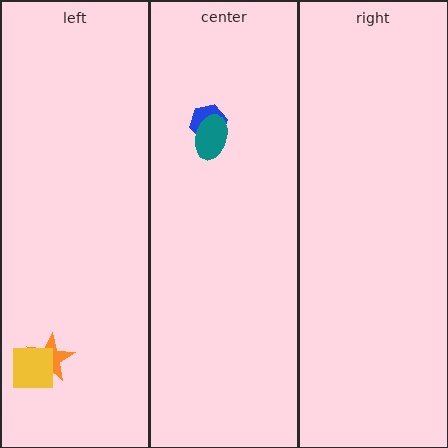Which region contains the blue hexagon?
The center region.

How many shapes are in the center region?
2.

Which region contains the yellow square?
The left region.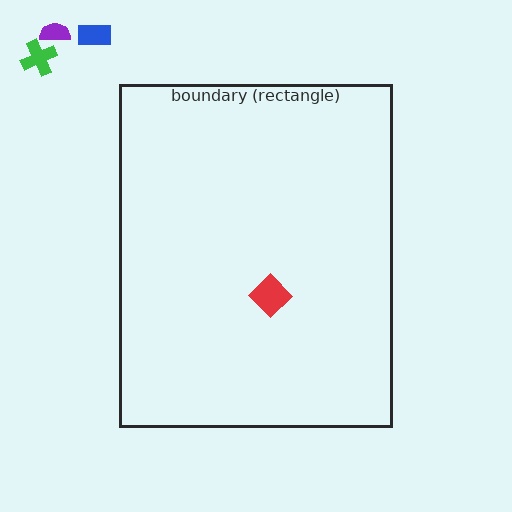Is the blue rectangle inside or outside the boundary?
Outside.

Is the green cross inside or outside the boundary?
Outside.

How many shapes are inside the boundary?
1 inside, 3 outside.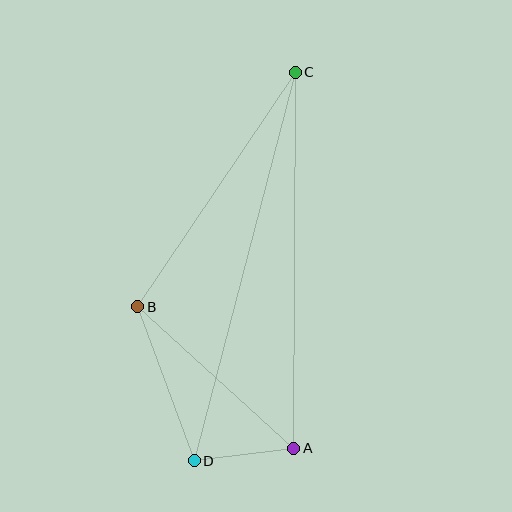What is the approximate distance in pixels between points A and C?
The distance between A and C is approximately 376 pixels.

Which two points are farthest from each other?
Points C and D are farthest from each other.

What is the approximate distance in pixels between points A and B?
The distance between A and B is approximately 210 pixels.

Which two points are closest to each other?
Points A and D are closest to each other.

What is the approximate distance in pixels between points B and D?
The distance between B and D is approximately 164 pixels.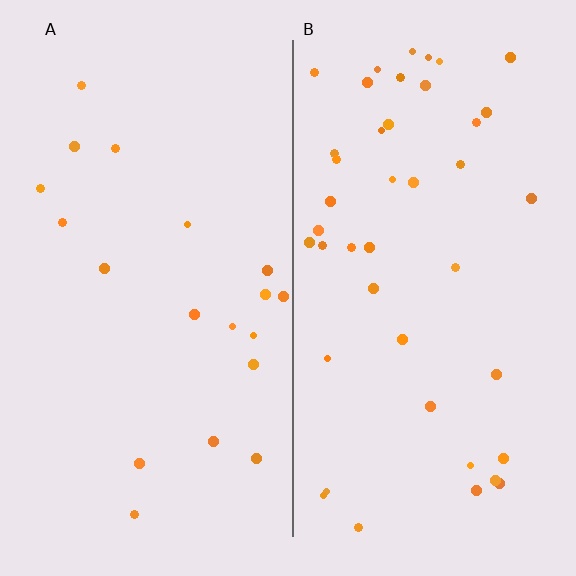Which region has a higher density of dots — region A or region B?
B (the right).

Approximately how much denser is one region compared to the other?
Approximately 2.2× — region B over region A.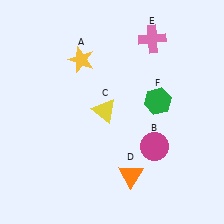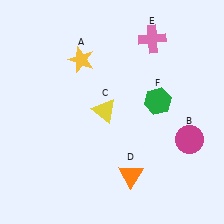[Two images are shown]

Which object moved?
The magenta circle (B) moved right.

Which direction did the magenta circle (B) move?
The magenta circle (B) moved right.